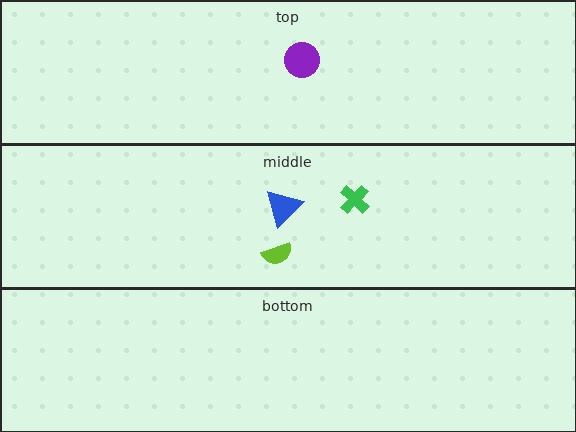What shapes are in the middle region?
The lime semicircle, the green cross, the blue triangle.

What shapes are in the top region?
The purple circle.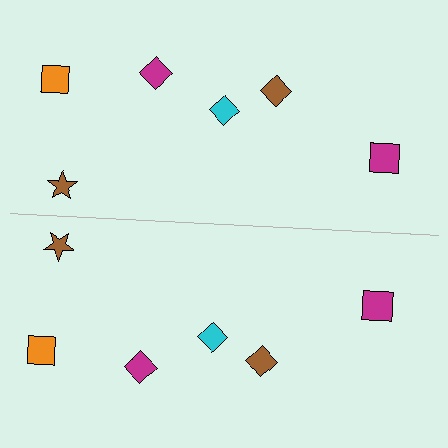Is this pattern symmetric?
Yes, this pattern has bilateral (reflection) symmetry.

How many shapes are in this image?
There are 12 shapes in this image.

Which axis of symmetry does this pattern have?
The pattern has a horizontal axis of symmetry running through the center of the image.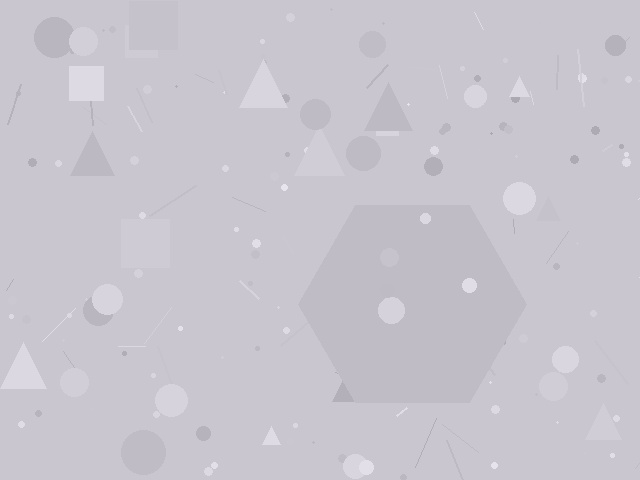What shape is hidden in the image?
A hexagon is hidden in the image.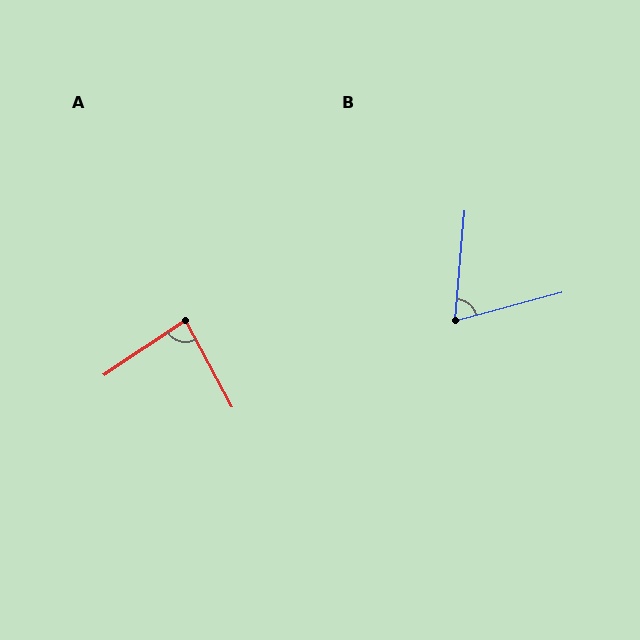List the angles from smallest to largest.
B (70°), A (84°).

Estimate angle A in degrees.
Approximately 84 degrees.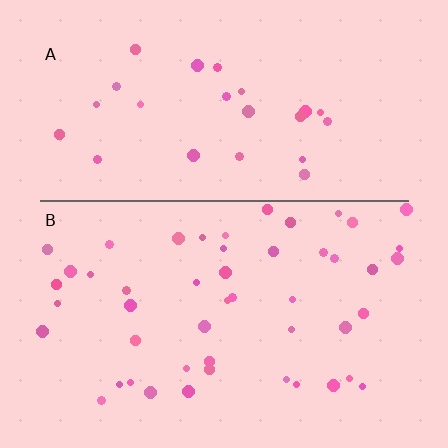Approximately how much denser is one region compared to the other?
Approximately 1.9× — region B over region A.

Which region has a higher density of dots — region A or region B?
B (the bottom).